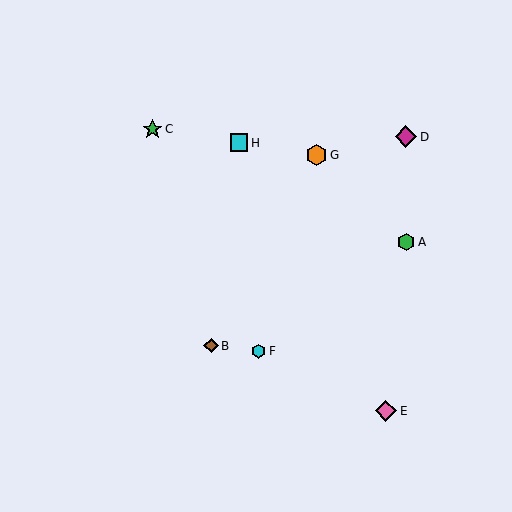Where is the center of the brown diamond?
The center of the brown diamond is at (211, 346).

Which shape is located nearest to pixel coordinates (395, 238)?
The green hexagon (labeled A) at (406, 242) is nearest to that location.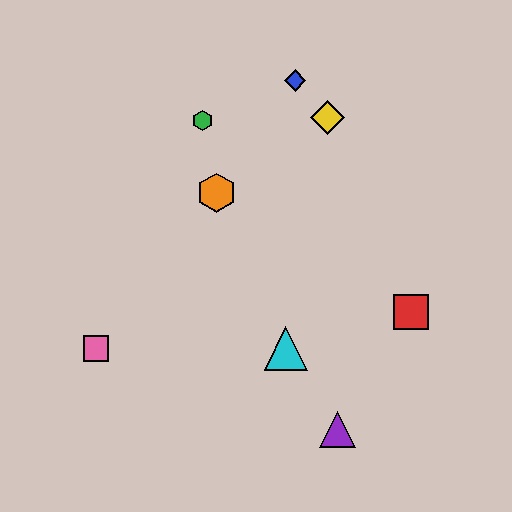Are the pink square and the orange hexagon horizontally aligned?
No, the pink square is at y≈349 and the orange hexagon is at y≈193.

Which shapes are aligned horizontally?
The cyan triangle, the pink square are aligned horizontally.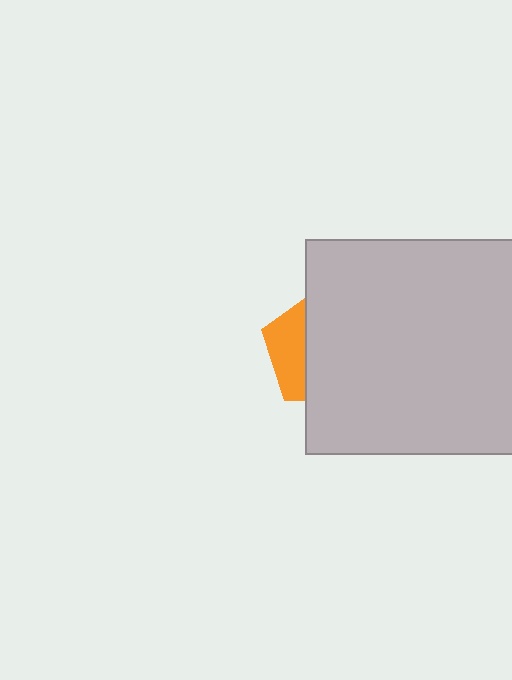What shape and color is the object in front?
The object in front is a light gray square.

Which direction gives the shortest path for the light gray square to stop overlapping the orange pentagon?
Moving right gives the shortest separation.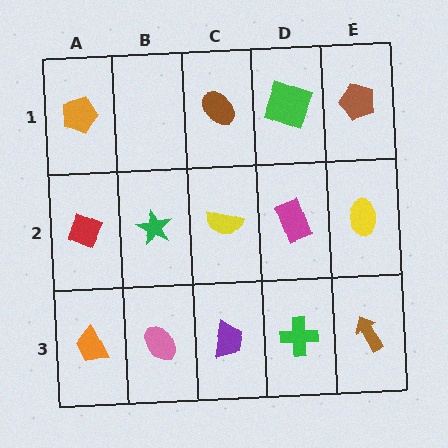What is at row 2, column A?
A red diamond.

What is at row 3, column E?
A brown arrow.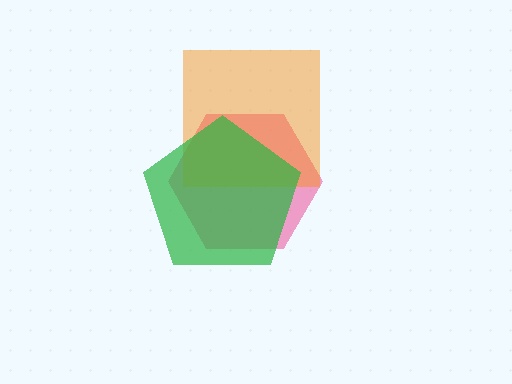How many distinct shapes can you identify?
There are 3 distinct shapes: a pink hexagon, an orange square, a green pentagon.